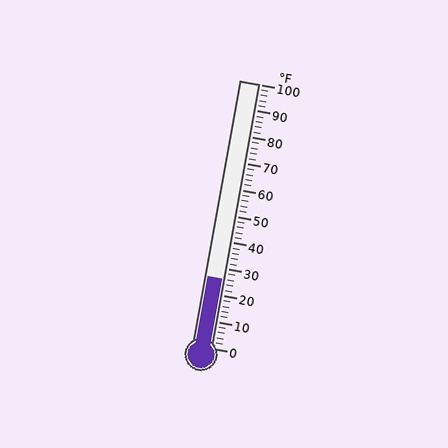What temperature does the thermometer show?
The thermometer shows approximately 26°F.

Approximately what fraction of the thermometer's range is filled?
The thermometer is filled to approximately 25% of its range.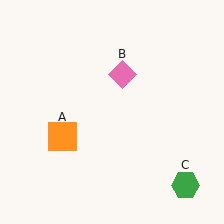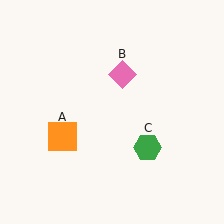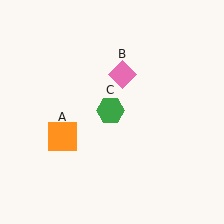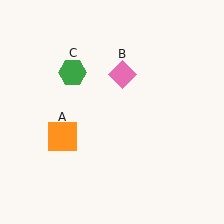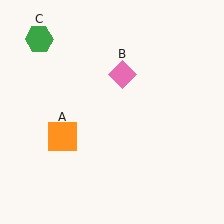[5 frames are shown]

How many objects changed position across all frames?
1 object changed position: green hexagon (object C).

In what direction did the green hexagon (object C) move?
The green hexagon (object C) moved up and to the left.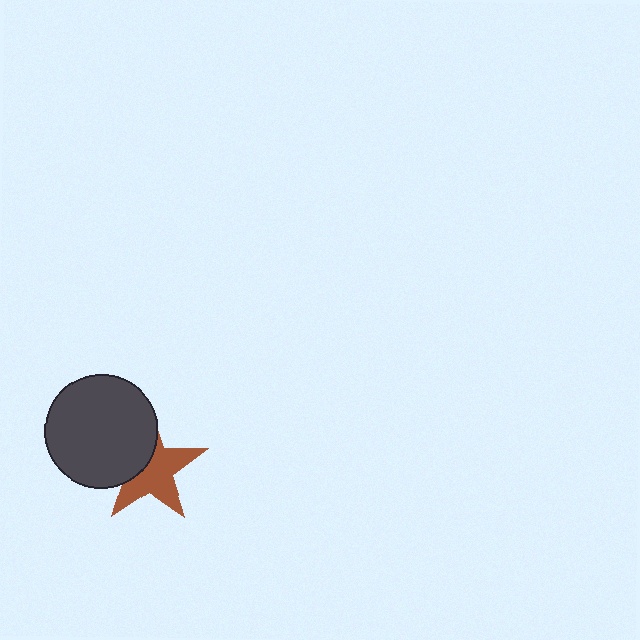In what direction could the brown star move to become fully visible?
The brown star could move right. That would shift it out from behind the dark gray circle entirely.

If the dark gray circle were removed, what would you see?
You would see the complete brown star.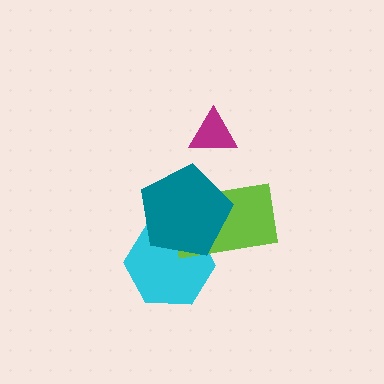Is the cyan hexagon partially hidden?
Yes, it is partially covered by another shape.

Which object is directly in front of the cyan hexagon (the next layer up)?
The lime rectangle is directly in front of the cyan hexagon.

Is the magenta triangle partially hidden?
No, no other shape covers it.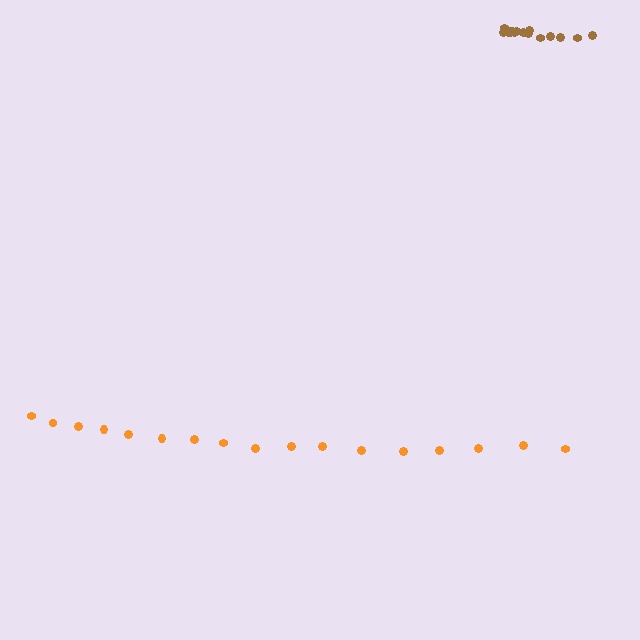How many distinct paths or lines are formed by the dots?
There are 2 distinct paths.